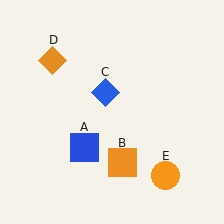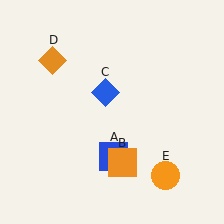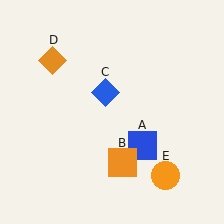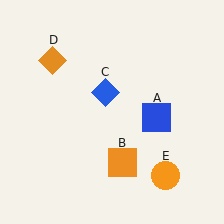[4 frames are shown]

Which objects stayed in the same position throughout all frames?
Orange square (object B) and blue diamond (object C) and orange diamond (object D) and orange circle (object E) remained stationary.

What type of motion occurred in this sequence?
The blue square (object A) rotated counterclockwise around the center of the scene.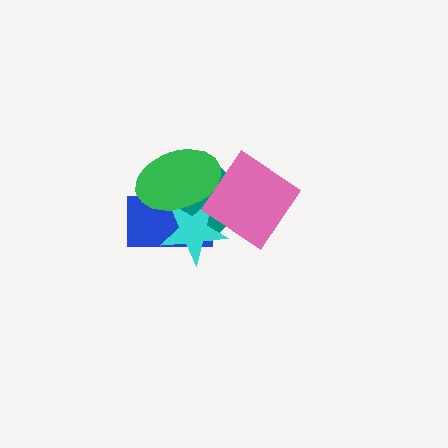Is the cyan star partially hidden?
Yes, it is partially covered by another shape.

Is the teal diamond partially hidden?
Yes, it is partially covered by another shape.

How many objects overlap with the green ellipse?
3 objects overlap with the green ellipse.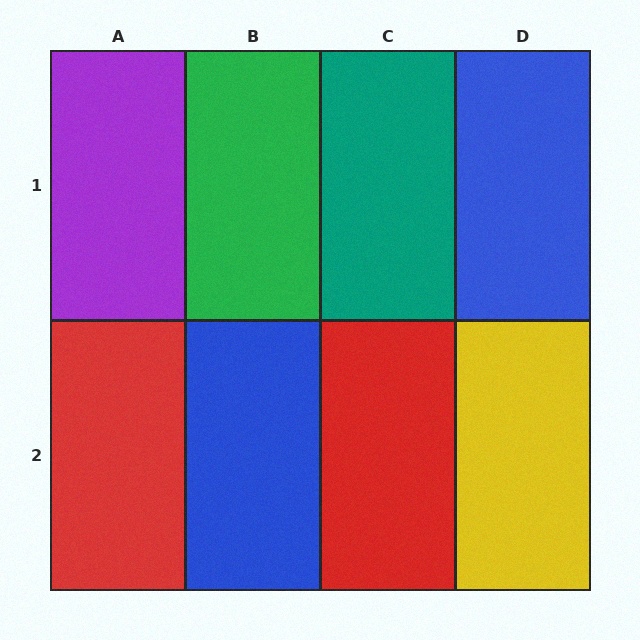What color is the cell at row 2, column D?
Yellow.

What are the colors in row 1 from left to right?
Purple, green, teal, blue.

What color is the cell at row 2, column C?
Red.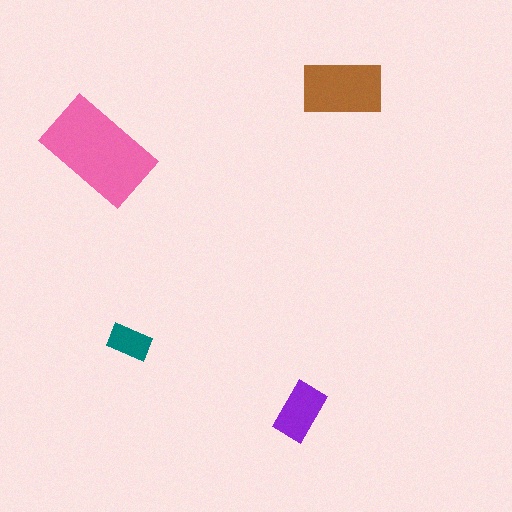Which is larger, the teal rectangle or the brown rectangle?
The brown one.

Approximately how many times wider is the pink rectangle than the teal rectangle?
About 2.5 times wider.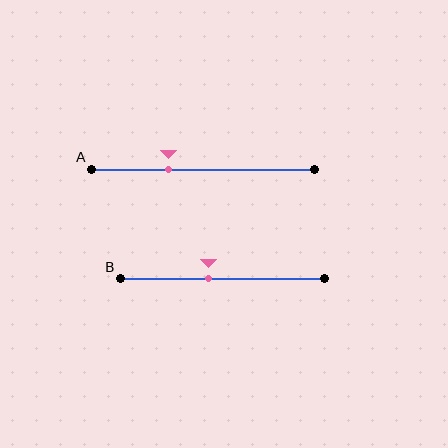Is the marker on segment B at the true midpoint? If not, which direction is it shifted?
No, the marker on segment B is shifted to the left by about 7% of the segment length.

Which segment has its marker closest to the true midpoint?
Segment B has its marker closest to the true midpoint.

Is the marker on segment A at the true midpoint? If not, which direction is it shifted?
No, the marker on segment A is shifted to the left by about 15% of the segment length.